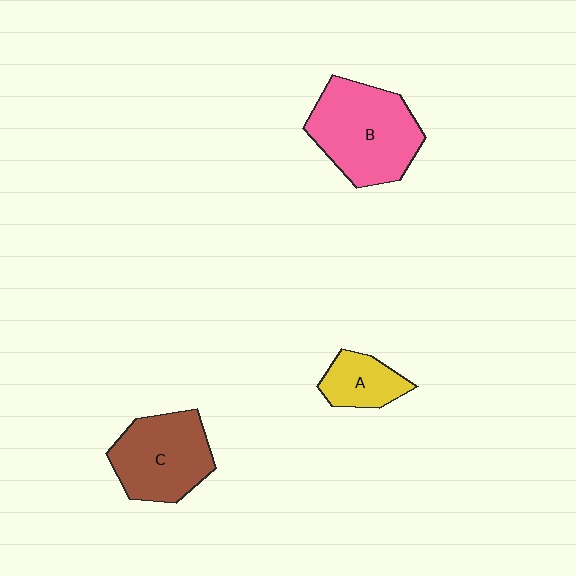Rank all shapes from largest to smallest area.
From largest to smallest: B (pink), C (brown), A (yellow).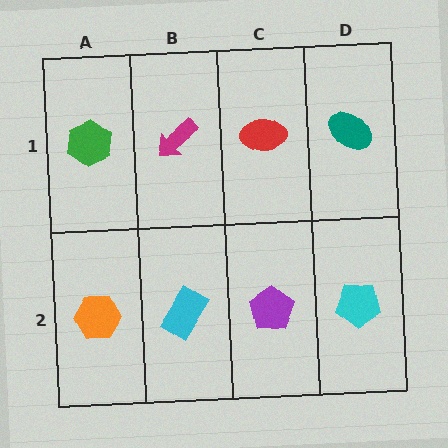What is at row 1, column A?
A green hexagon.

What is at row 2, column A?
An orange hexagon.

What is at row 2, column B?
A cyan rectangle.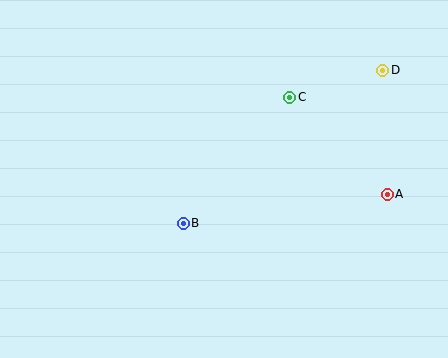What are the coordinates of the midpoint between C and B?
The midpoint between C and B is at (237, 160).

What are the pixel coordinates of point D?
Point D is at (383, 70).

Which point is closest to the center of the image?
Point B at (183, 223) is closest to the center.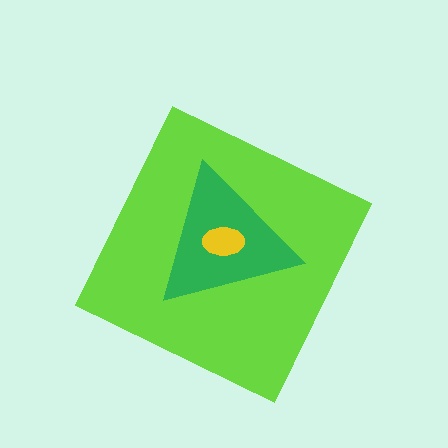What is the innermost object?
The yellow ellipse.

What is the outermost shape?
The lime diamond.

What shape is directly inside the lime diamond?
The green triangle.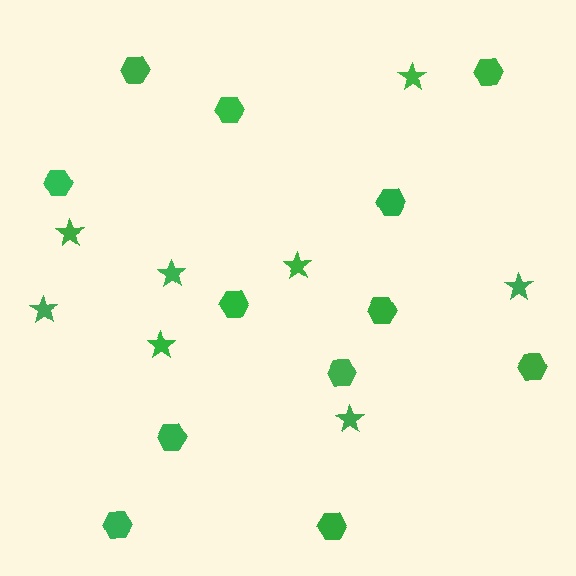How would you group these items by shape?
There are 2 groups: one group of hexagons (12) and one group of stars (8).